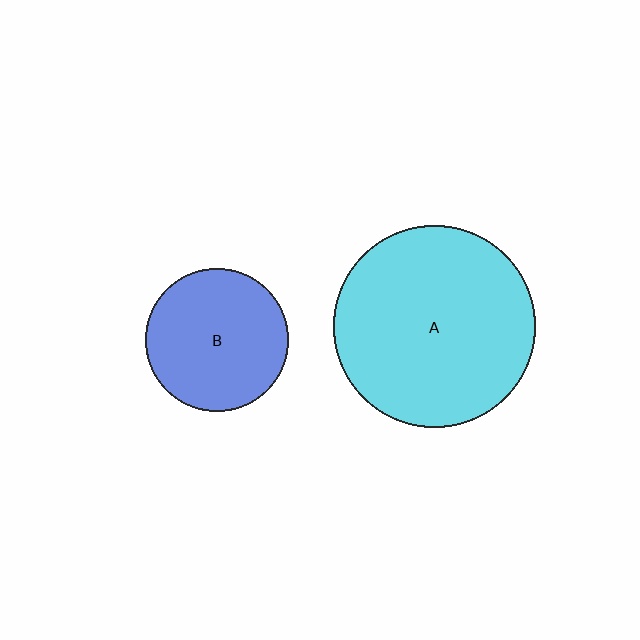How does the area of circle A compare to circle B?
Approximately 2.0 times.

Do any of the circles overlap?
No, none of the circles overlap.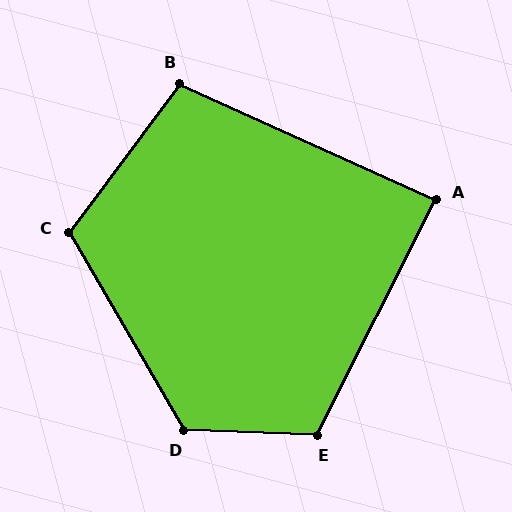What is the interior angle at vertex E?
Approximately 115 degrees (obtuse).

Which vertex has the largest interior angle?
D, at approximately 122 degrees.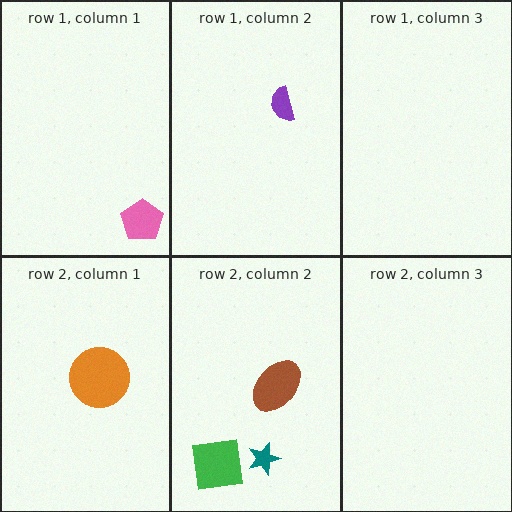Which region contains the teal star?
The row 2, column 2 region.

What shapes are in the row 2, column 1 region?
The orange circle.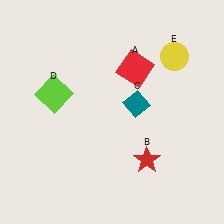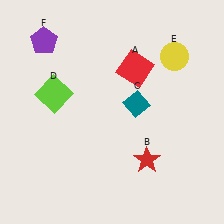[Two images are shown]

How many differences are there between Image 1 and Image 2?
There is 1 difference between the two images.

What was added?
A purple pentagon (F) was added in Image 2.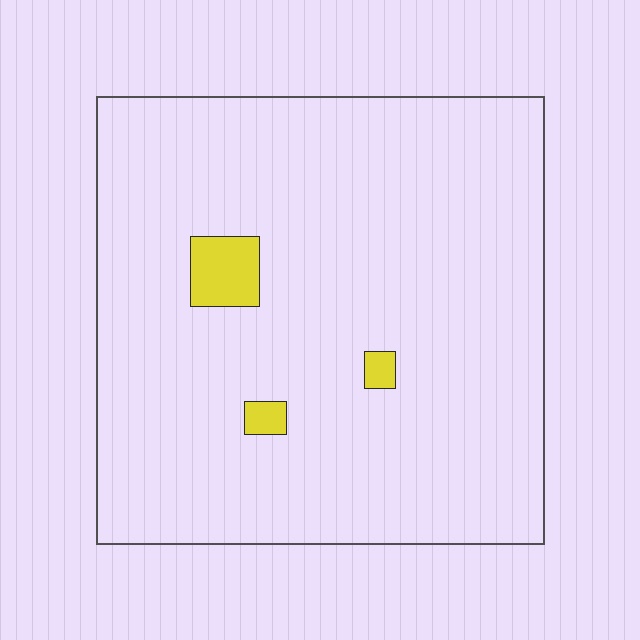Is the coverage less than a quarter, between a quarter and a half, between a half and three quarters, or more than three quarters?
Less than a quarter.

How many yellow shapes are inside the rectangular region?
3.